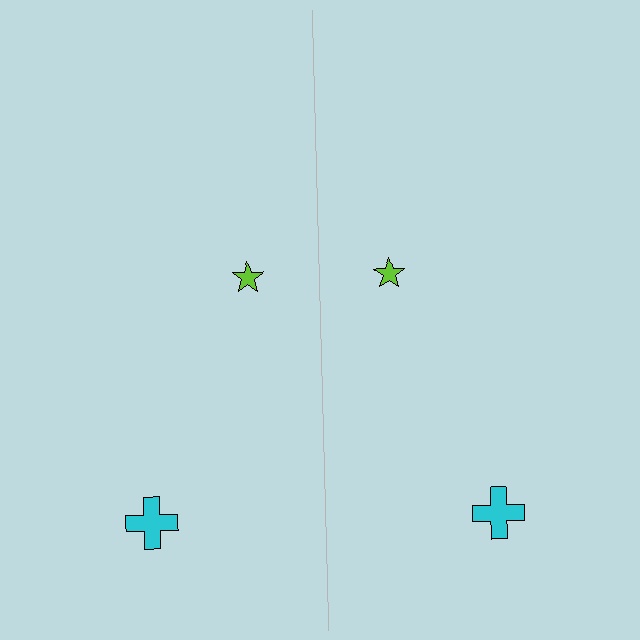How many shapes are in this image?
There are 4 shapes in this image.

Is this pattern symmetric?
Yes, this pattern has bilateral (reflection) symmetry.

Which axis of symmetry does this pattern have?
The pattern has a vertical axis of symmetry running through the center of the image.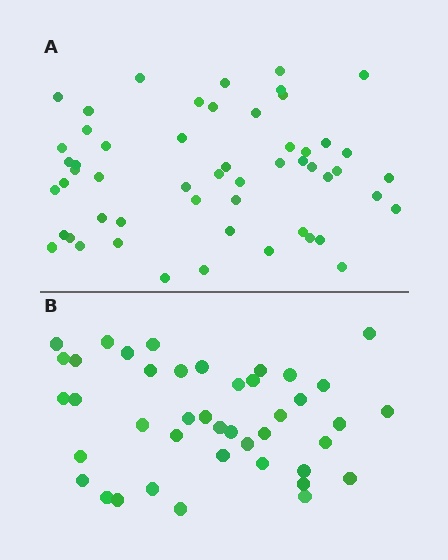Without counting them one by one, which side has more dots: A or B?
Region A (the top region) has more dots.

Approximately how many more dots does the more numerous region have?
Region A has roughly 12 or so more dots than region B.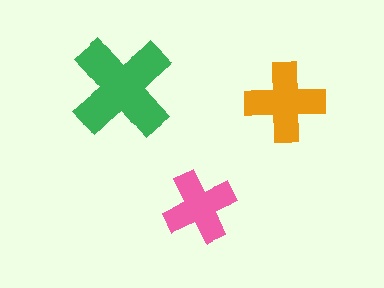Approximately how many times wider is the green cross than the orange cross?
About 1.5 times wider.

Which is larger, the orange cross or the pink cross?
The orange one.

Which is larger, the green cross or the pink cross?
The green one.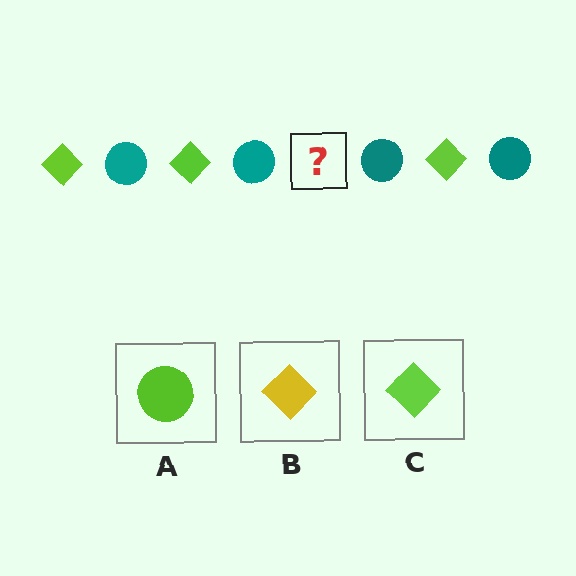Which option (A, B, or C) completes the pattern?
C.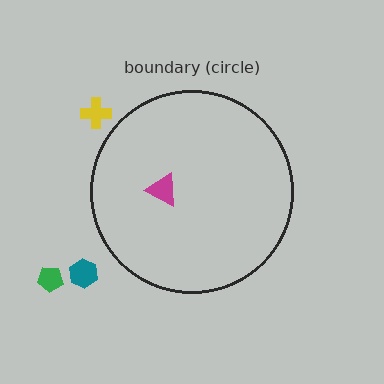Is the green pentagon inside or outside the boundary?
Outside.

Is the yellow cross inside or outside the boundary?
Outside.